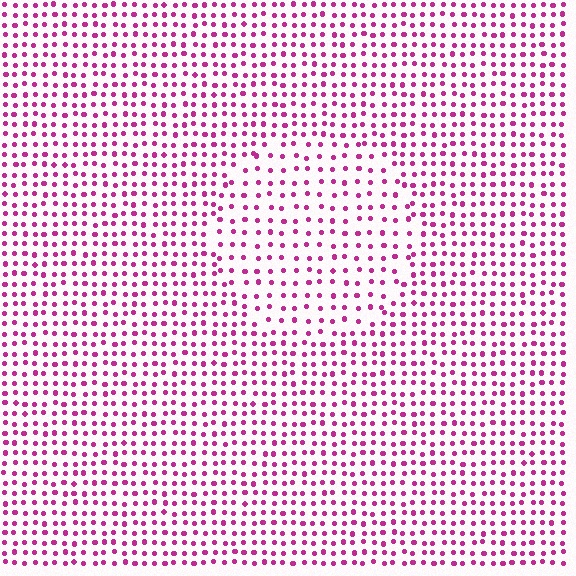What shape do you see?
I see a circle.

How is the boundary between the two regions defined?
The boundary is defined by a change in element density (approximately 1.6x ratio). All elements are the same color, size, and shape.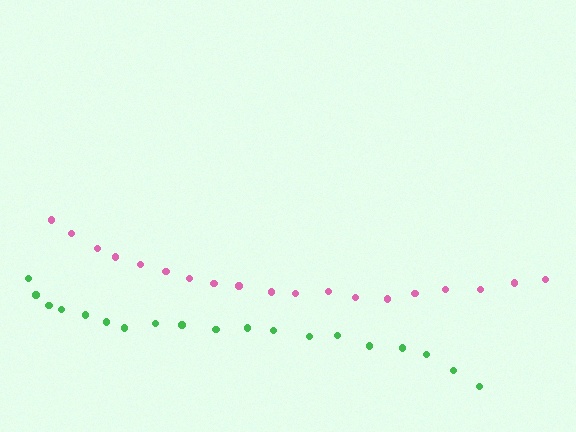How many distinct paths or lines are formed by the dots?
There are 2 distinct paths.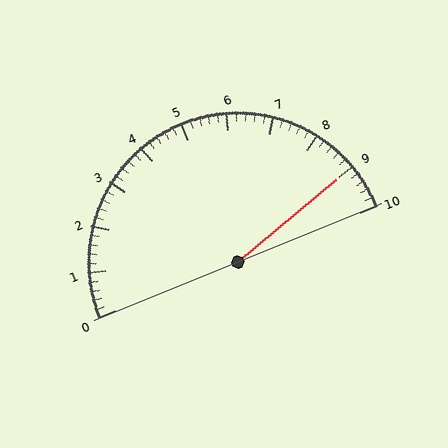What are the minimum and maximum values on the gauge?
The gauge ranges from 0 to 10.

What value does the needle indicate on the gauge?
The needle indicates approximately 9.0.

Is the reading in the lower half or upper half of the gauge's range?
The reading is in the upper half of the range (0 to 10).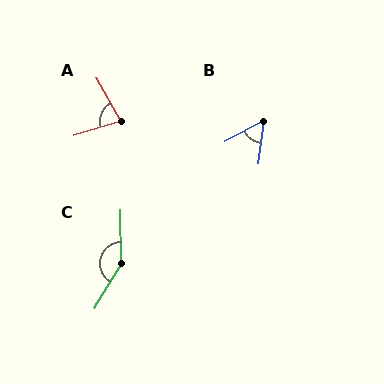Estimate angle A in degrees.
Approximately 77 degrees.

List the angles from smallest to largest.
B (55°), A (77°), C (149°).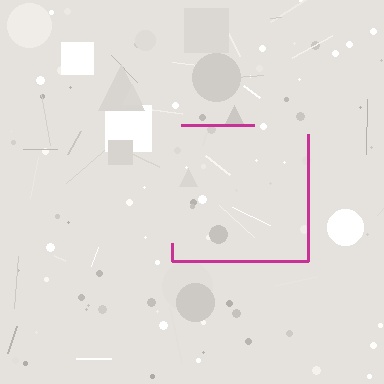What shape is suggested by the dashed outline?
The dashed outline suggests a square.